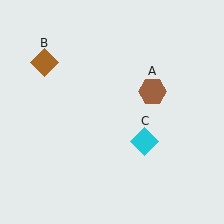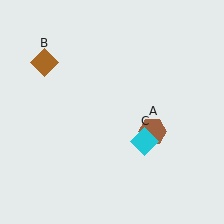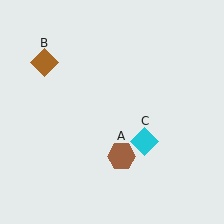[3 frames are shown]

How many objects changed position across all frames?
1 object changed position: brown hexagon (object A).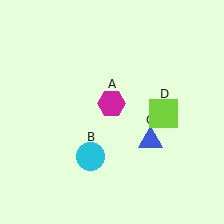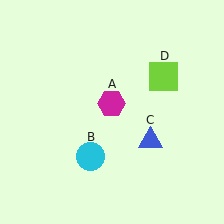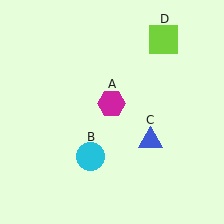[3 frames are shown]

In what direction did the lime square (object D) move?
The lime square (object D) moved up.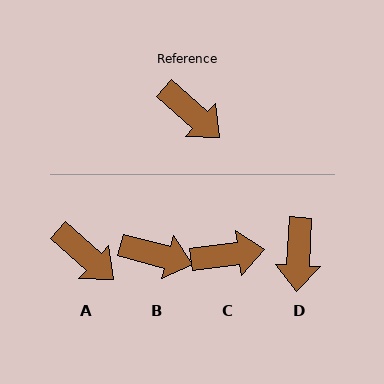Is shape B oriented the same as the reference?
No, it is off by about 27 degrees.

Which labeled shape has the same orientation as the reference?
A.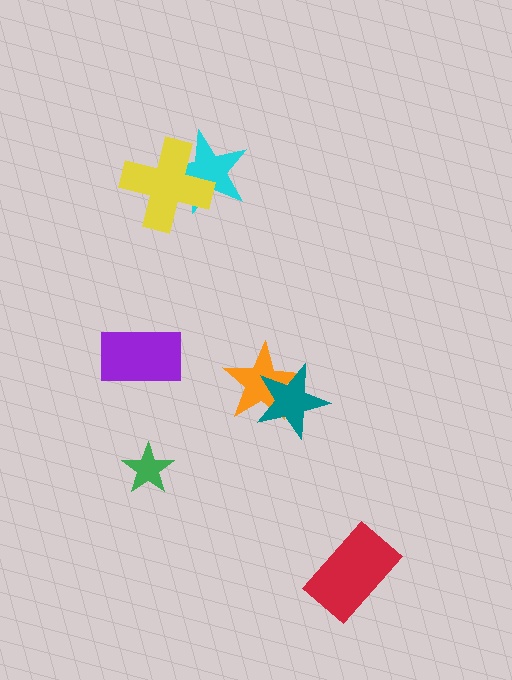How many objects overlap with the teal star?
1 object overlaps with the teal star.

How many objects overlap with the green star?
0 objects overlap with the green star.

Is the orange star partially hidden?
Yes, it is partially covered by another shape.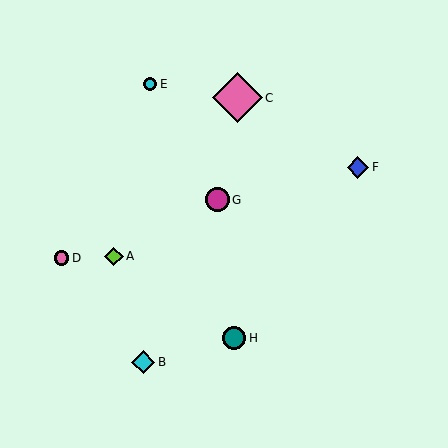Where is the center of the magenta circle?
The center of the magenta circle is at (217, 200).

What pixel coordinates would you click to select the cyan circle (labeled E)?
Click at (150, 84) to select the cyan circle E.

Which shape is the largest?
The pink diamond (labeled C) is the largest.